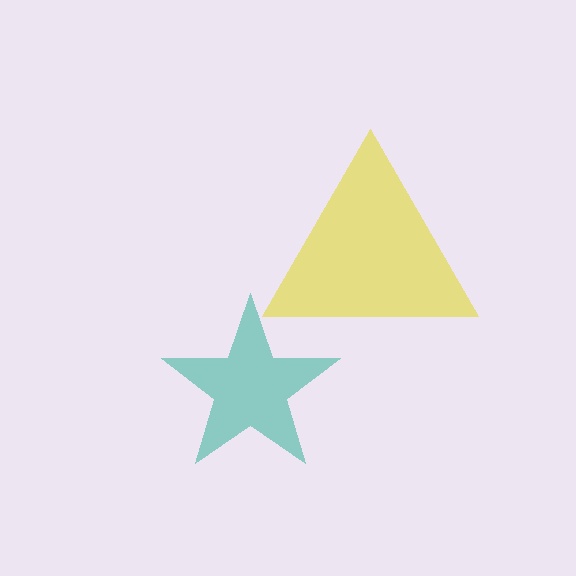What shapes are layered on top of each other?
The layered shapes are: a yellow triangle, a teal star.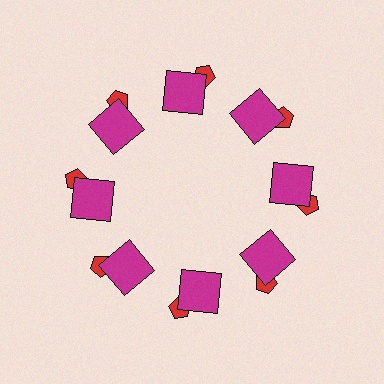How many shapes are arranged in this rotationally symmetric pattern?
There are 16 shapes, arranged in 8 groups of 2.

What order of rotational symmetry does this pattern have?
This pattern has 8-fold rotational symmetry.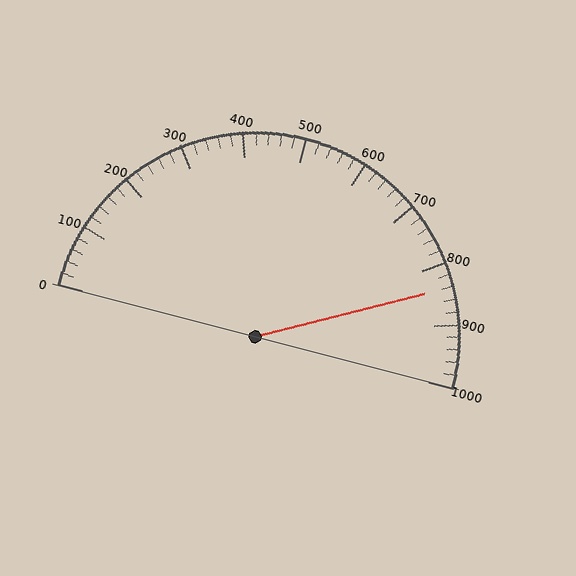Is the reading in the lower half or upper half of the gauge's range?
The reading is in the upper half of the range (0 to 1000).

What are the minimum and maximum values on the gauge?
The gauge ranges from 0 to 1000.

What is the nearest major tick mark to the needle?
The nearest major tick mark is 800.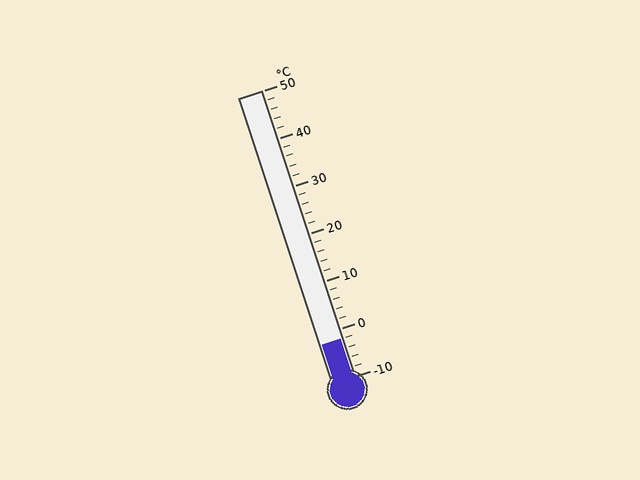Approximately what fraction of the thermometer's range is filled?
The thermometer is filled to approximately 15% of its range.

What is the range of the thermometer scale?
The thermometer scale ranges from -10°C to 50°C.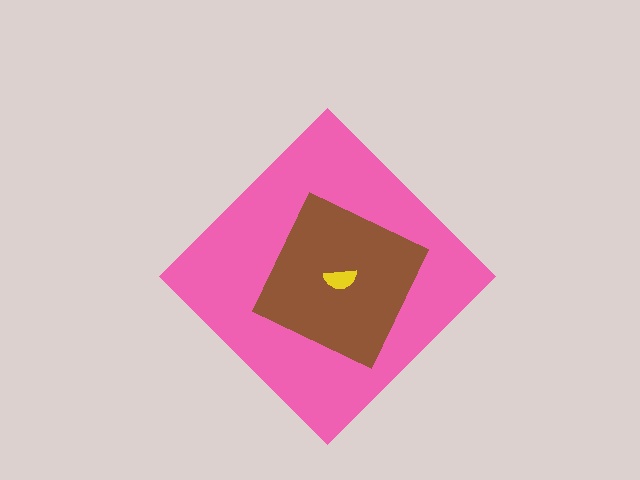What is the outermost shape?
The pink diamond.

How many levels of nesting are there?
3.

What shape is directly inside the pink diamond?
The brown square.